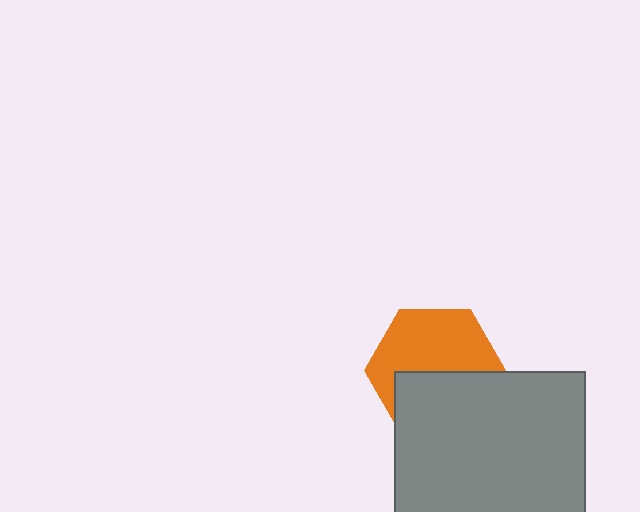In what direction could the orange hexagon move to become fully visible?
The orange hexagon could move up. That would shift it out from behind the gray square entirely.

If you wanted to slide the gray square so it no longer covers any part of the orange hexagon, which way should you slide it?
Slide it down — that is the most direct way to separate the two shapes.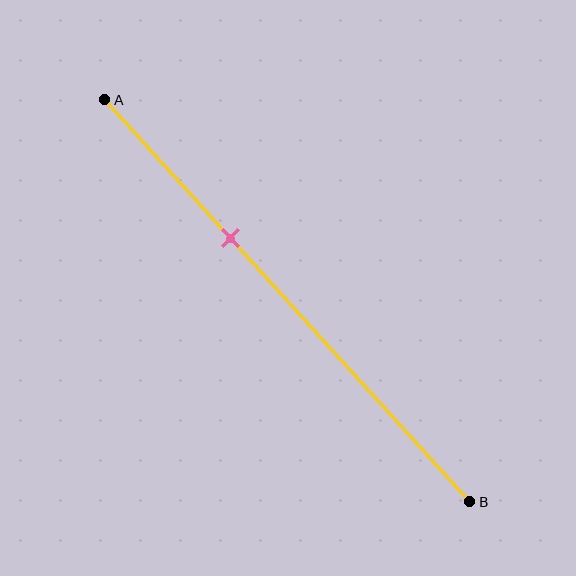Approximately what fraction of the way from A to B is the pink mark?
The pink mark is approximately 35% of the way from A to B.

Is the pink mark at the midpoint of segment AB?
No, the mark is at about 35% from A, not at the 50% midpoint.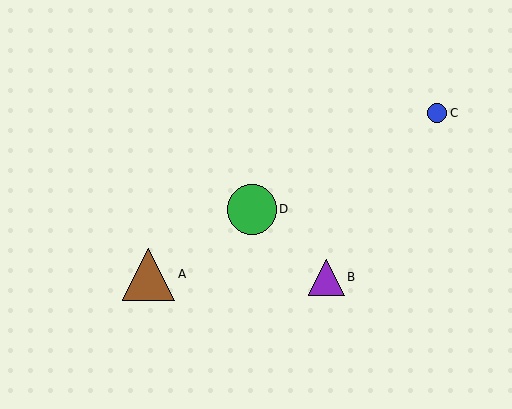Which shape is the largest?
The brown triangle (labeled A) is the largest.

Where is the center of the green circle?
The center of the green circle is at (252, 209).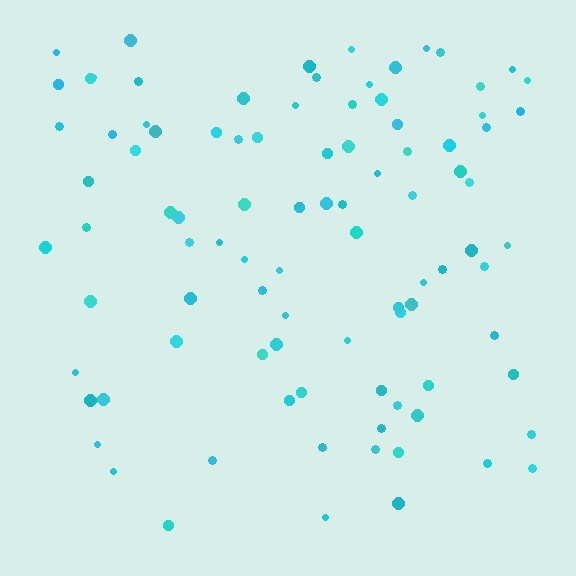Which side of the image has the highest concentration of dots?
The top.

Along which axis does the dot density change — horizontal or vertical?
Vertical.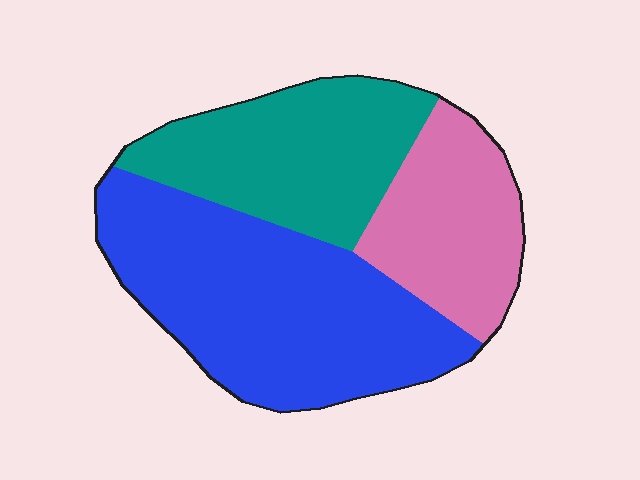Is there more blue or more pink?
Blue.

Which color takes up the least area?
Pink, at roughly 25%.